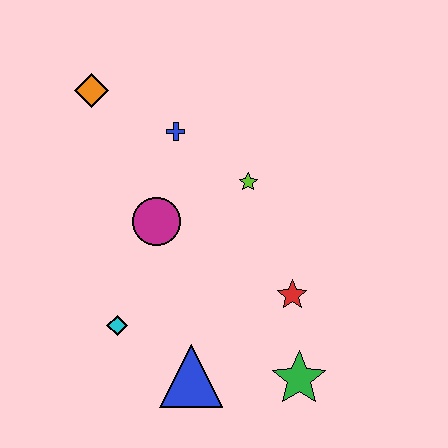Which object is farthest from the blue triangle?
The orange diamond is farthest from the blue triangle.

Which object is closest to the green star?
The red star is closest to the green star.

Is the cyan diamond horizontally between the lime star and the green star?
No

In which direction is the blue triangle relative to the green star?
The blue triangle is to the left of the green star.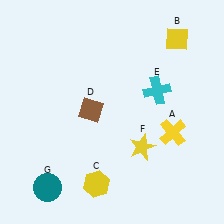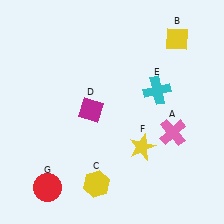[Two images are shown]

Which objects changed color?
A changed from yellow to pink. D changed from brown to magenta. G changed from teal to red.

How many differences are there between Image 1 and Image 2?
There are 3 differences between the two images.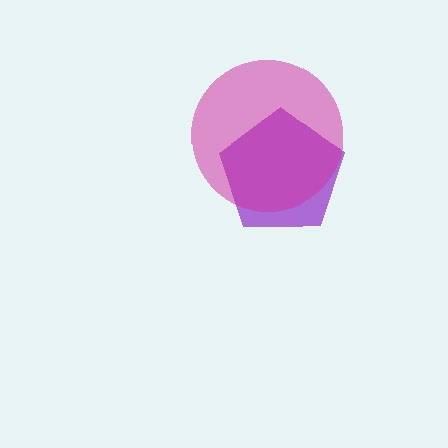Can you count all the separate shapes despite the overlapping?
Yes, there are 2 separate shapes.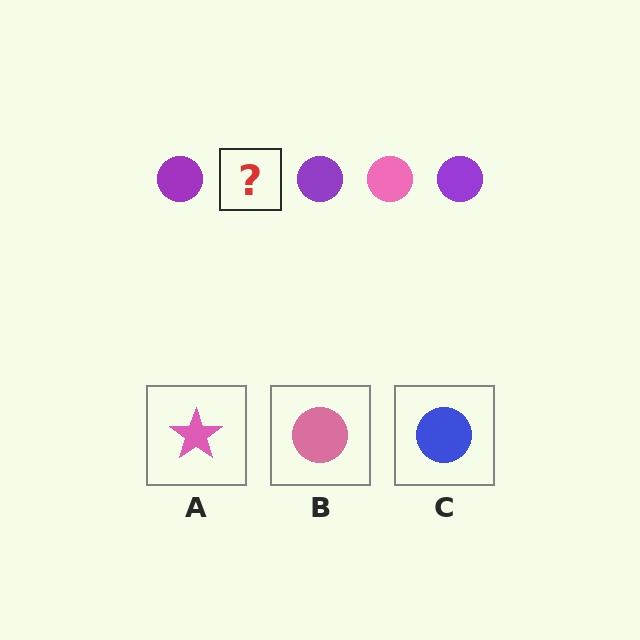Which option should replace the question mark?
Option B.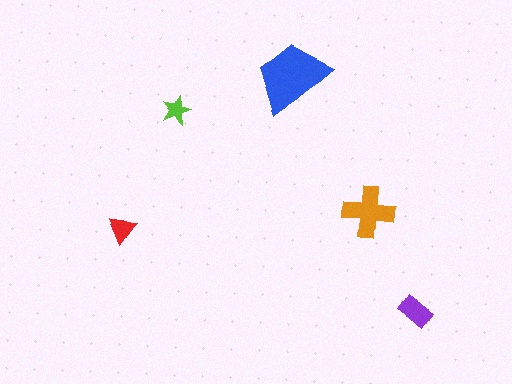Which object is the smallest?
The lime star.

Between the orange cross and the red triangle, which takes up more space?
The orange cross.